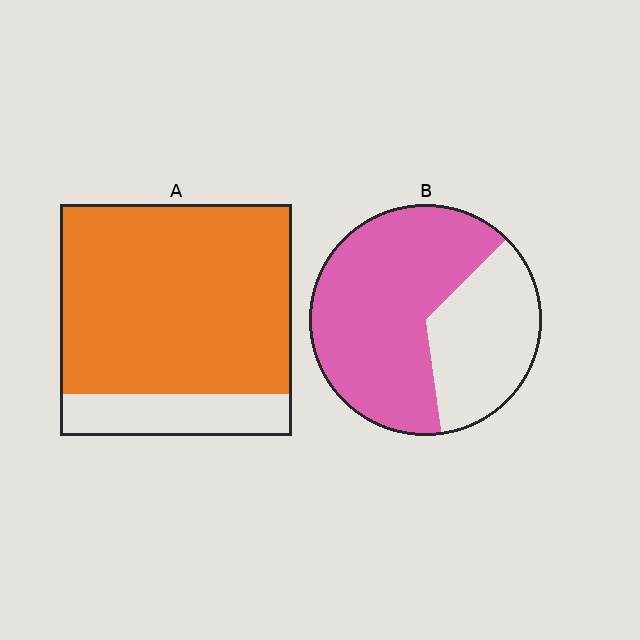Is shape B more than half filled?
Yes.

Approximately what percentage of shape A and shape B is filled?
A is approximately 80% and B is approximately 65%.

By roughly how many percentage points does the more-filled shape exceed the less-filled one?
By roughly 15 percentage points (A over B).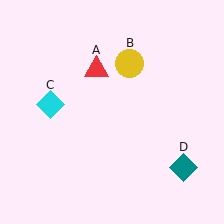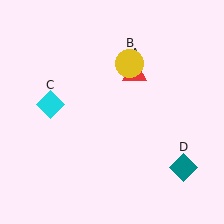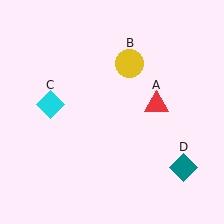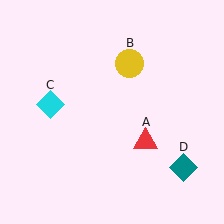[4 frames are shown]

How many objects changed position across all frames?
1 object changed position: red triangle (object A).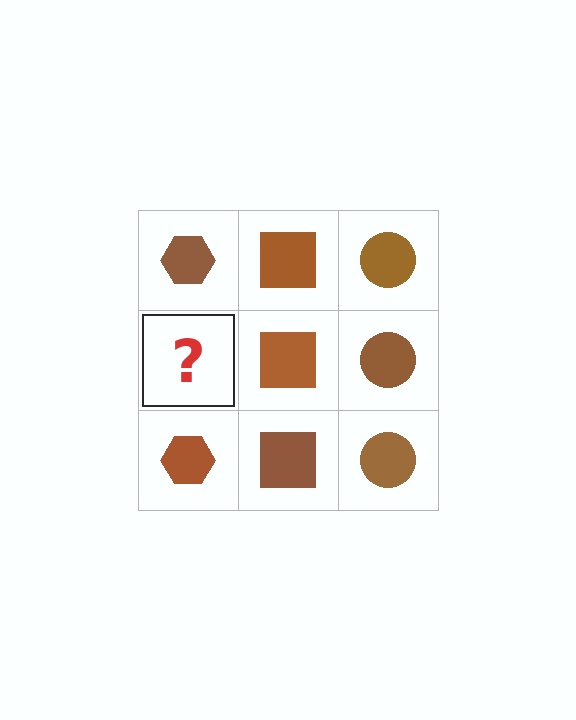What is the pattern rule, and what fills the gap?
The rule is that each column has a consistent shape. The gap should be filled with a brown hexagon.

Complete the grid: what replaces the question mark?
The question mark should be replaced with a brown hexagon.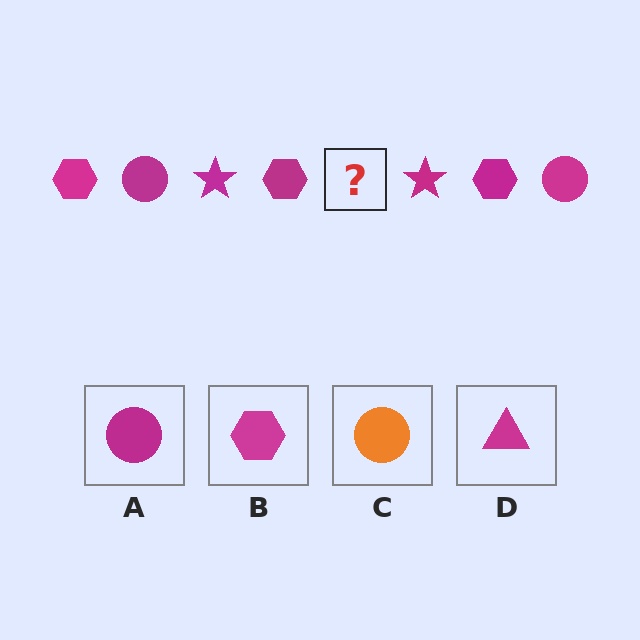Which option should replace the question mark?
Option A.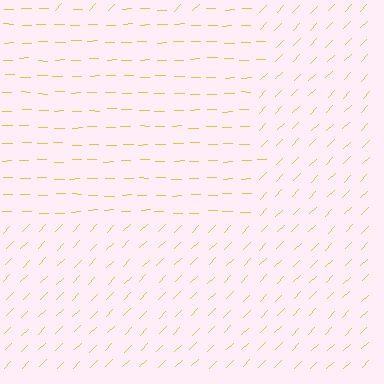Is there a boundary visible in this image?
Yes, there is a texture boundary formed by a change in line orientation.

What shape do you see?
I see a rectangle.